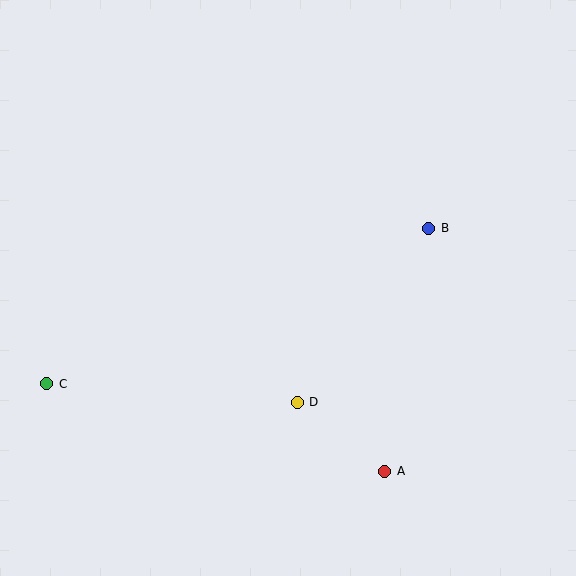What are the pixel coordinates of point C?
Point C is at (47, 384).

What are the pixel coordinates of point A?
Point A is at (385, 471).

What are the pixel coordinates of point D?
Point D is at (297, 402).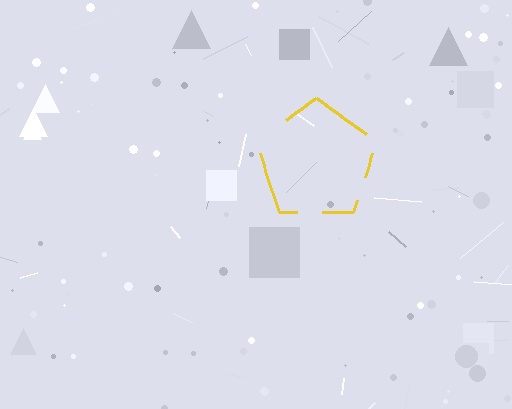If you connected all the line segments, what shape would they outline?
They would outline a pentagon.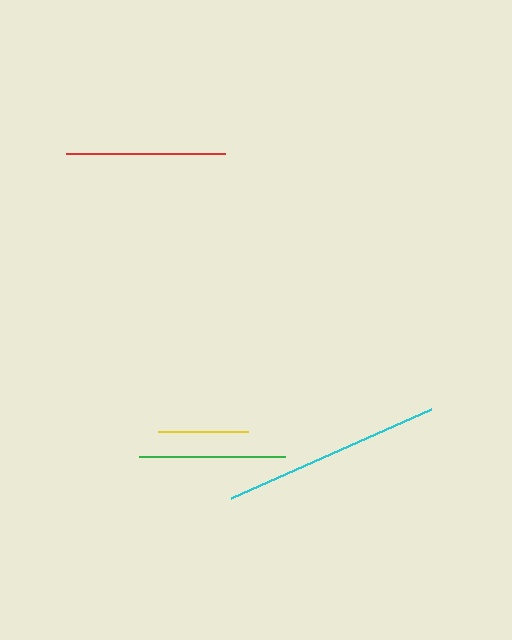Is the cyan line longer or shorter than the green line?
The cyan line is longer than the green line.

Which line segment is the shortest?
The yellow line is the shortest at approximately 90 pixels.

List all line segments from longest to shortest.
From longest to shortest: cyan, red, green, yellow.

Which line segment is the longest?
The cyan line is the longest at approximately 219 pixels.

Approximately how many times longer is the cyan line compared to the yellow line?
The cyan line is approximately 2.4 times the length of the yellow line.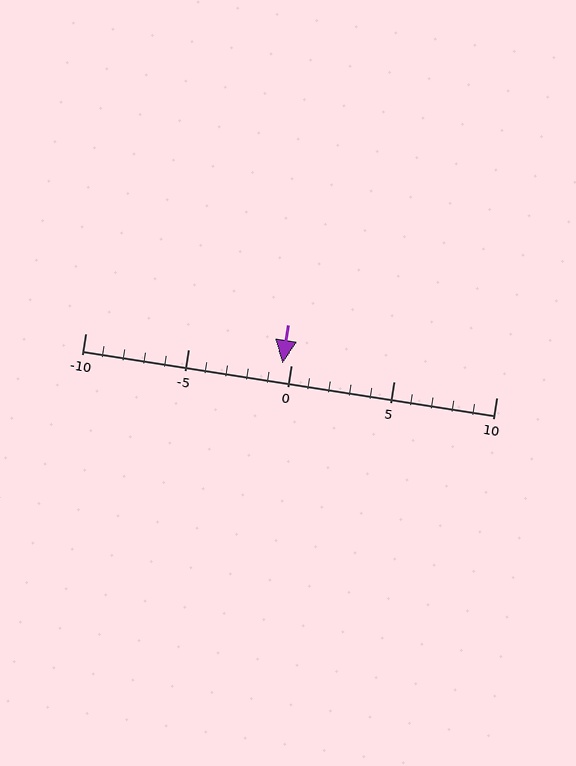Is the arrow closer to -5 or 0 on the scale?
The arrow is closer to 0.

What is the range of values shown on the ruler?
The ruler shows values from -10 to 10.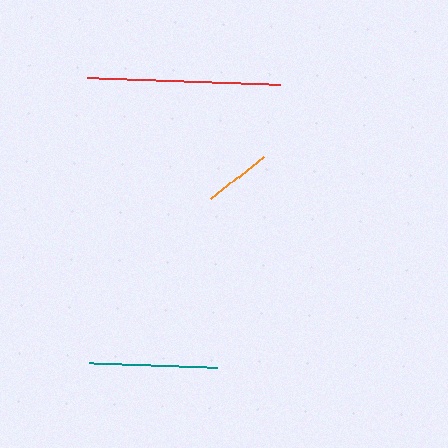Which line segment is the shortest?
The orange line is the shortest at approximately 68 pixels.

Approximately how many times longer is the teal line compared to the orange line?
The teal line is approximately 1.9 times the length of the orange line.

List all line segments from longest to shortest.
From longest to shortest: red, teal, orange.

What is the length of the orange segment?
The orange segment is approximately 68 pixels long.